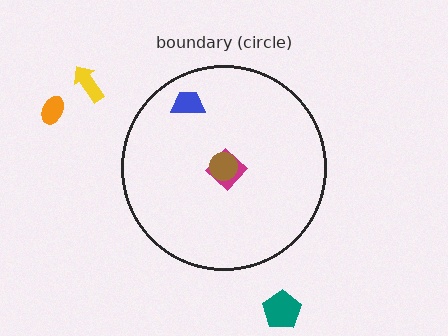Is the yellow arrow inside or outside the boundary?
Outside.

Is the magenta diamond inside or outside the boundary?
Inside.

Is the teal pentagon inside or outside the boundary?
Outside.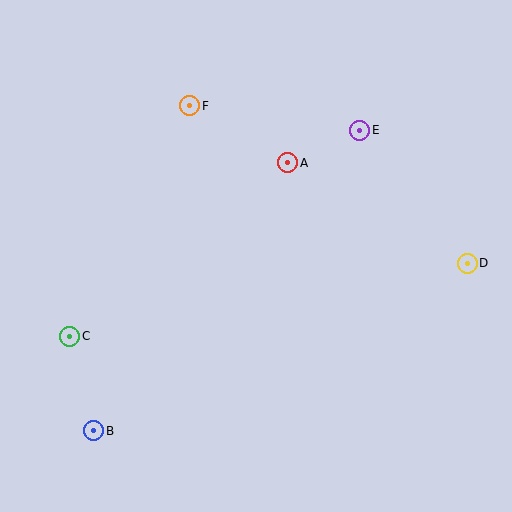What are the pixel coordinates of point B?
Point B is at (94, 431).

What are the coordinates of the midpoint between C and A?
The midpoint between C and A is at (179, 249).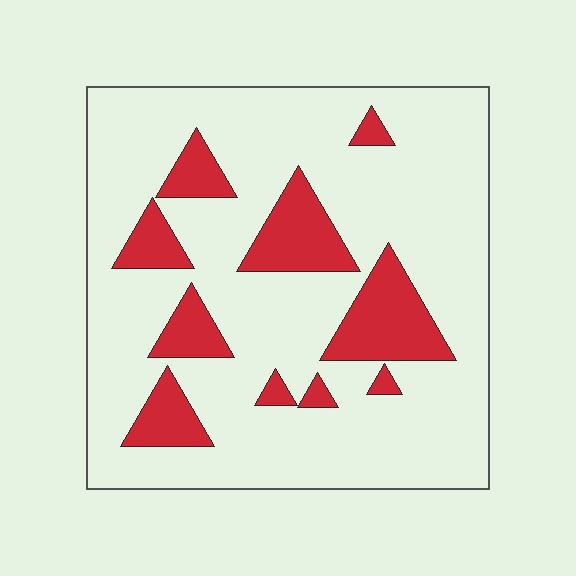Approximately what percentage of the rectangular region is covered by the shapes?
Approximately 20%.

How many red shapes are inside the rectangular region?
10.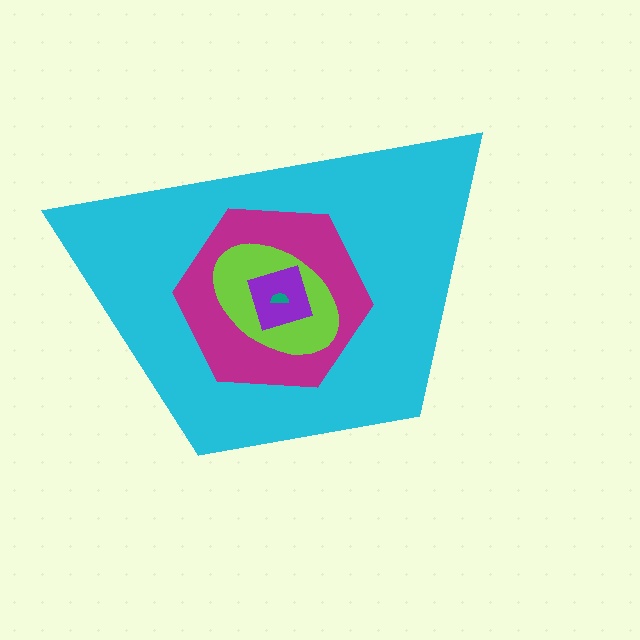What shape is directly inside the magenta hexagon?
The lime ellipse.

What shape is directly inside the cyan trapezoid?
The magenta hexagon.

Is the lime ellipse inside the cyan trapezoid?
Yes.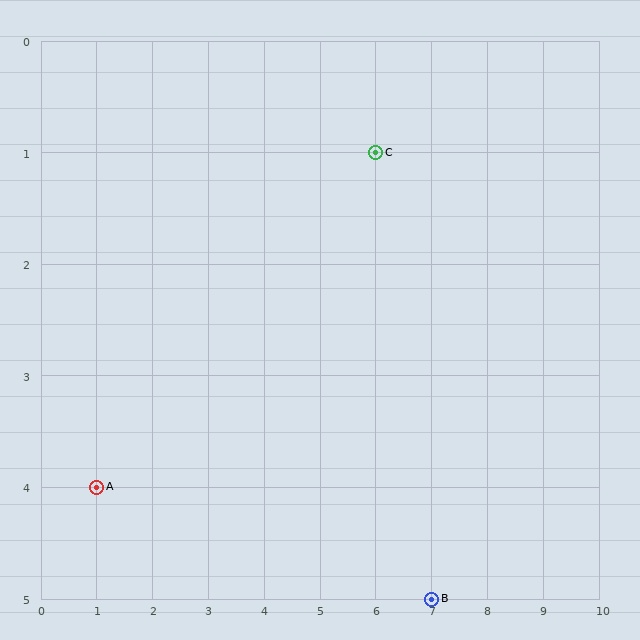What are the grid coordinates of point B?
Point B is at grid coordinates (7, 5).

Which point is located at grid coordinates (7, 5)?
Point B is at (7, 5).